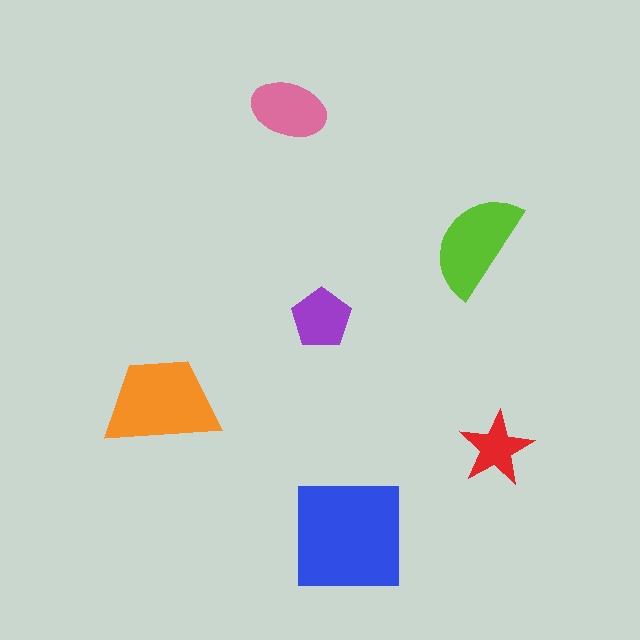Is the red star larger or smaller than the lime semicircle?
Smaller.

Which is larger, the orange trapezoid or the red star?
The orange trapezoid.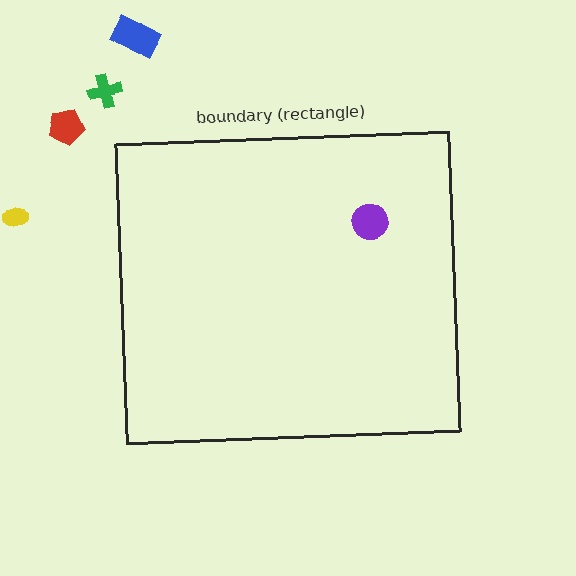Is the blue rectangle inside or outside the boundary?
Outside.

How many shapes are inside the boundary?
1 inside, 4 outside.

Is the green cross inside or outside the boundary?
Outside.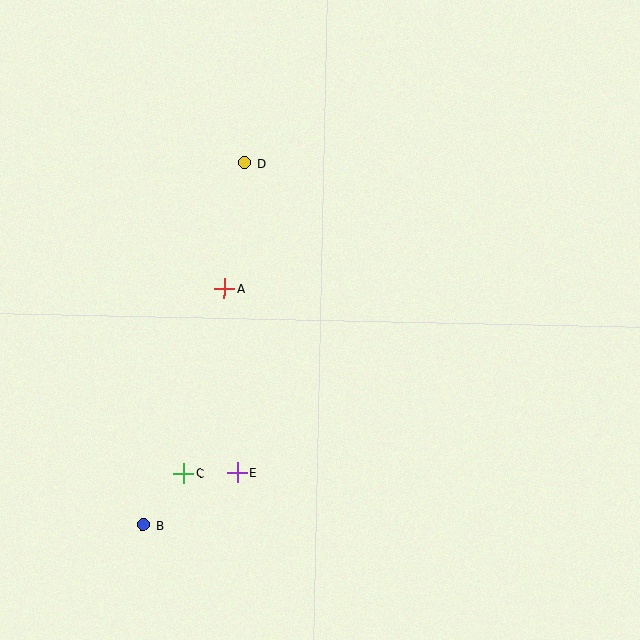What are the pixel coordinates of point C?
Point C is at (184, 473).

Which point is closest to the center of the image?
Point A at (224, 289) is closest to the center.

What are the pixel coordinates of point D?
Point D is at (245, 163).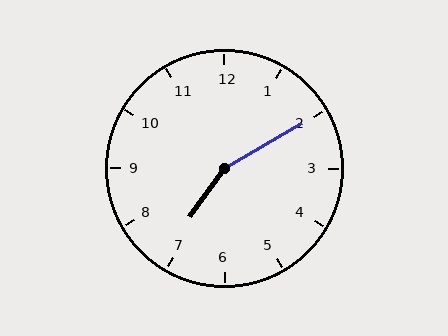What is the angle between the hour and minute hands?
Approximately 155 degrees.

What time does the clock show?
7:10.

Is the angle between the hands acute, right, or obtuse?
It is obtuse.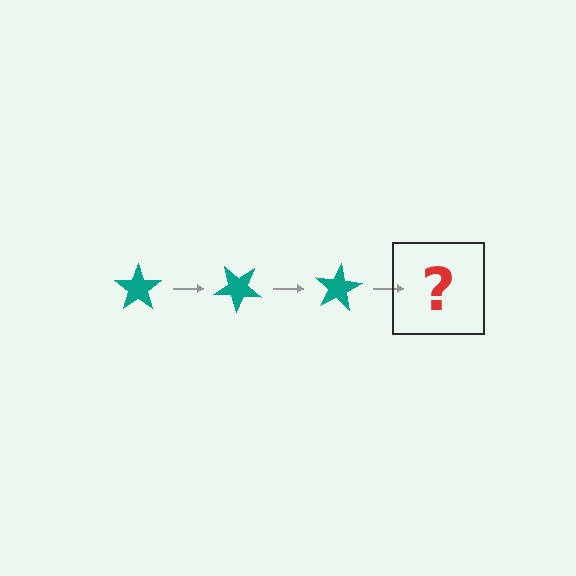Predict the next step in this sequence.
The next step is a teal star rotated 120 degrees.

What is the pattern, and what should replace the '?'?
The pattern is that the star rotates 40 degrees each step. The '?' should be a teal star rotated 120 degrees.